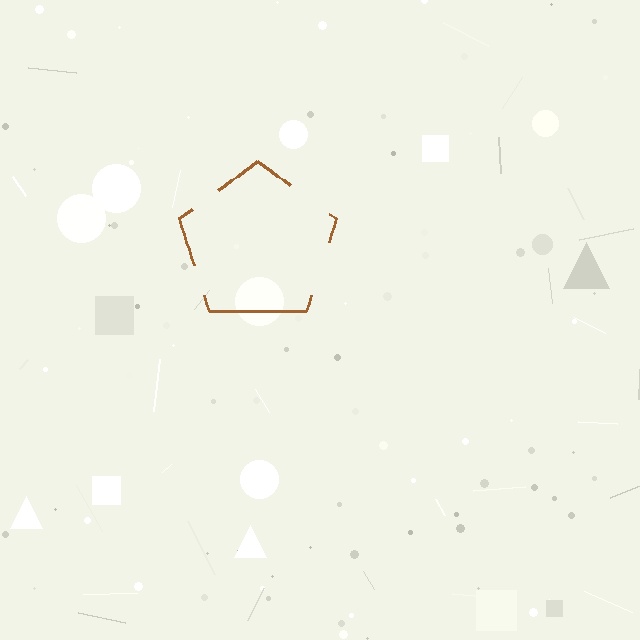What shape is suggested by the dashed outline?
The dashed outline suggests a pentagon.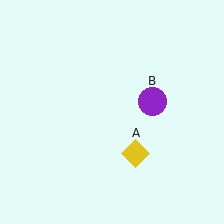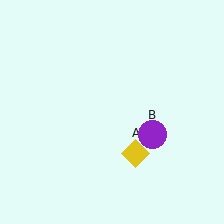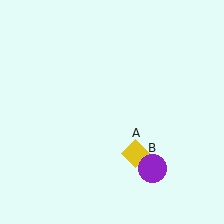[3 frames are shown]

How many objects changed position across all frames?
1 object changed position: purple circle (object B).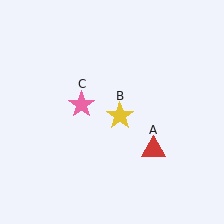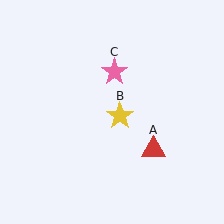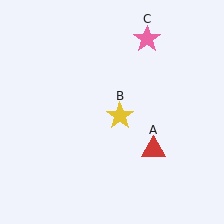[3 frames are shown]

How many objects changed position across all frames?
1 object changed position: pink star (object C).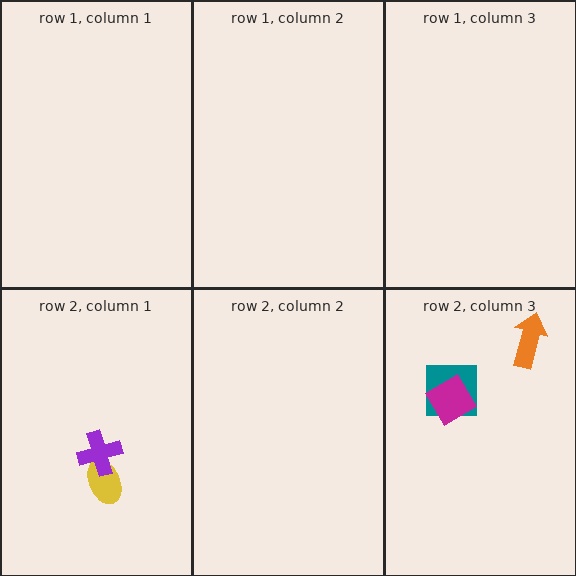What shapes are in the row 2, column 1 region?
The yellow ellipse, the purple cross.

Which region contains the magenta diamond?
The row 2, column 3 region.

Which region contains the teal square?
The row 2, column 3 region.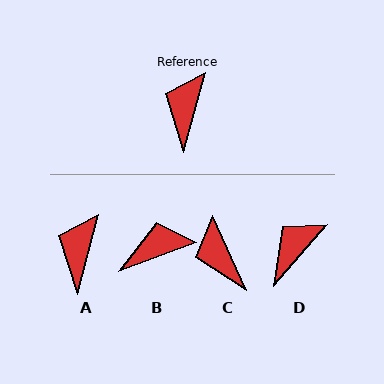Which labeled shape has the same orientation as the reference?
A.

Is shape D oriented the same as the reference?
No, it is off by about 26 degrees.